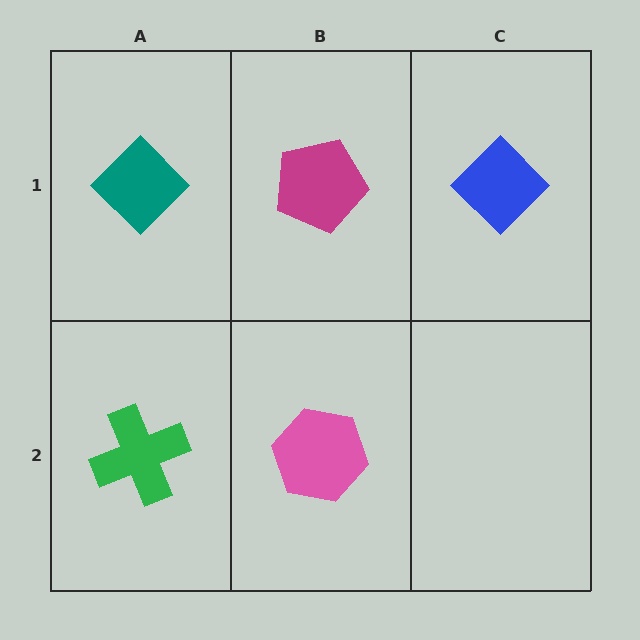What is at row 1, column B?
A magenta pentagon.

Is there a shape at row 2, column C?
No, that cell is empty.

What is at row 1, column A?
A teal diamond.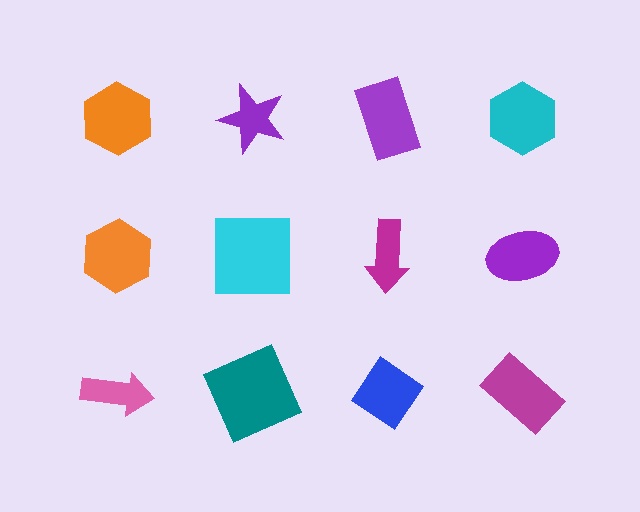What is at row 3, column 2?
A teal square.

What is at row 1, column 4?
A cyan hexagon.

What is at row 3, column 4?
A magenta rectangle.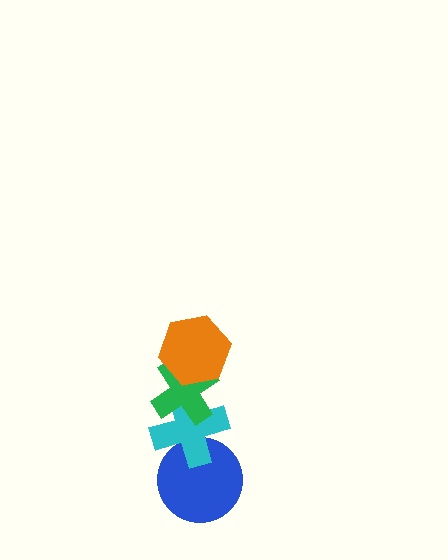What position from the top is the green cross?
The green cross is 2nd from the top.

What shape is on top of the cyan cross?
The green cross is on top of the cyan cross.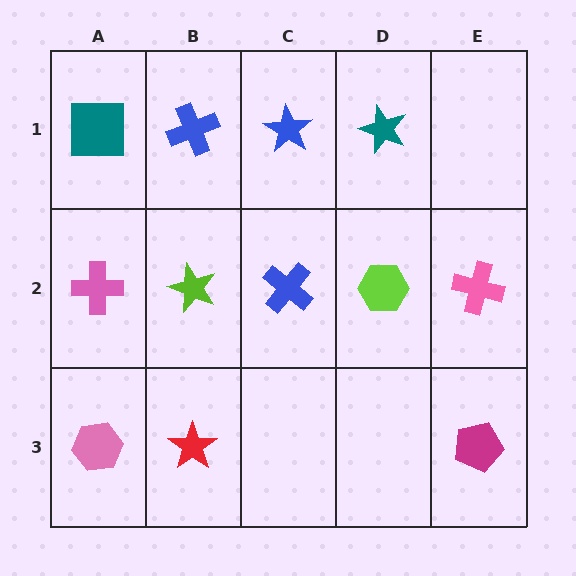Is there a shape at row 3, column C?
No, that cell is empty.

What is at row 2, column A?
A pink cross.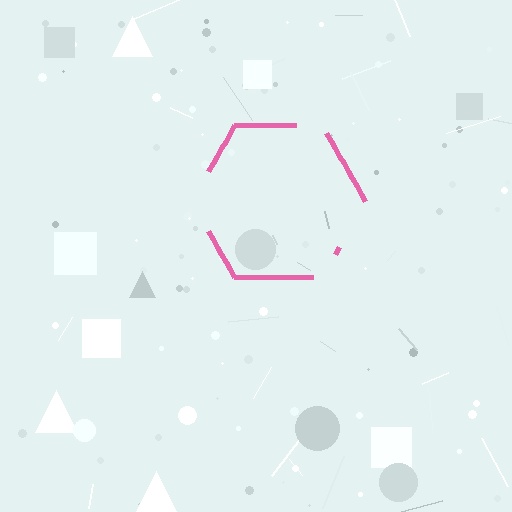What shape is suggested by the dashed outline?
The dashed outline suggests a hexagon.